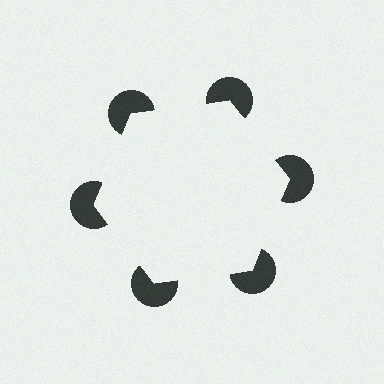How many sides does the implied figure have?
6 sides.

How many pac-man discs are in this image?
There are 6 — one at each vertex of the illusory hexagon.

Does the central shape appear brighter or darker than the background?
It typically appears slightly brighter than the background, even though no actual brightness change is drawn.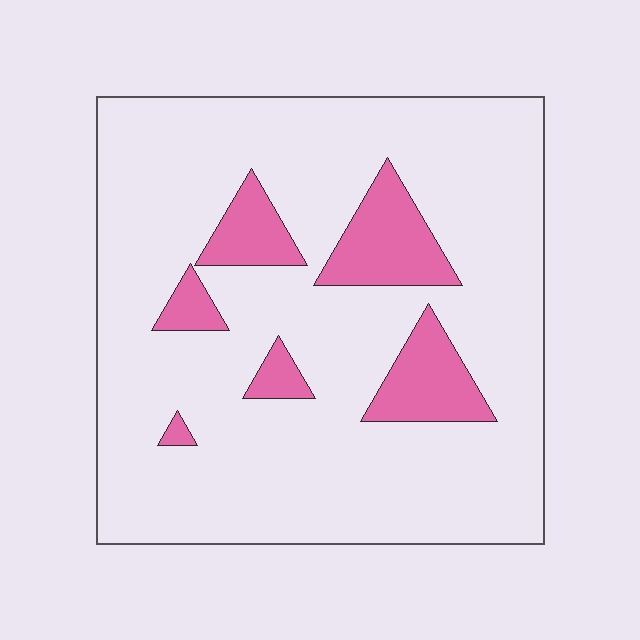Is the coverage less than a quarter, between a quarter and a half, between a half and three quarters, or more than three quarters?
Less than a quarter.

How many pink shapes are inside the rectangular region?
6.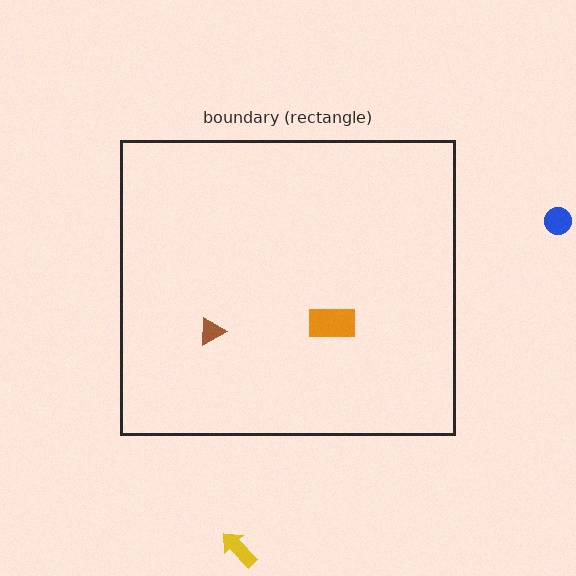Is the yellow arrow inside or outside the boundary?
Outside.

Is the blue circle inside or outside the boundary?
Outside.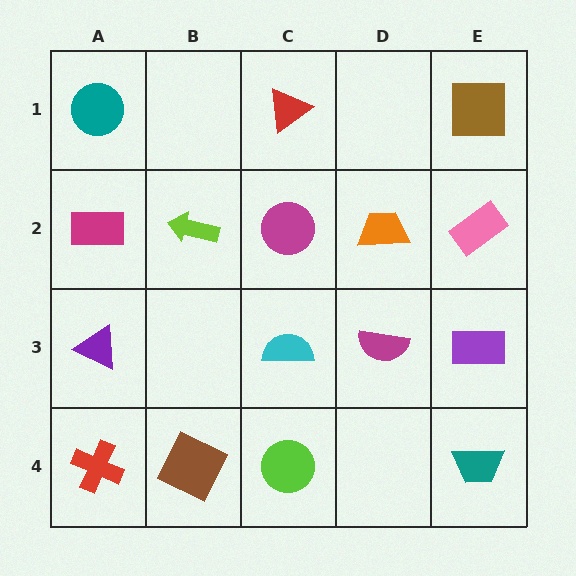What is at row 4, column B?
A brown square.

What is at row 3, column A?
A purple triangle.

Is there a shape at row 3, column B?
No, that cell is empty.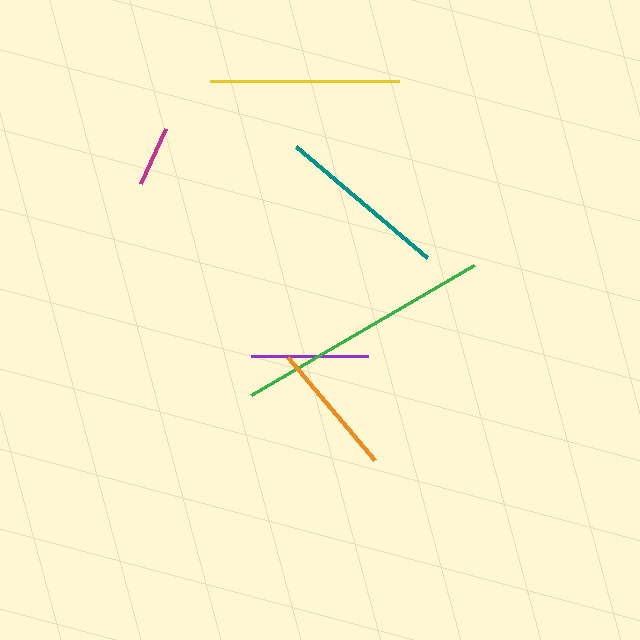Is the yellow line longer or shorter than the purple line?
The yellow line is longer than the purple line.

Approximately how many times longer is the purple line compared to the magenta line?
The purple line is approximately 1.9 times the length of the magenta line.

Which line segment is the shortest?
The magenta line is the shortest at approximately 61 pixels.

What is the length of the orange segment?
The orange segment is approximately 135 pixels long.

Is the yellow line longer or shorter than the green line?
The green line is longer than the yellow line.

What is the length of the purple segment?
The purple segment is approximately 117 pixels long.